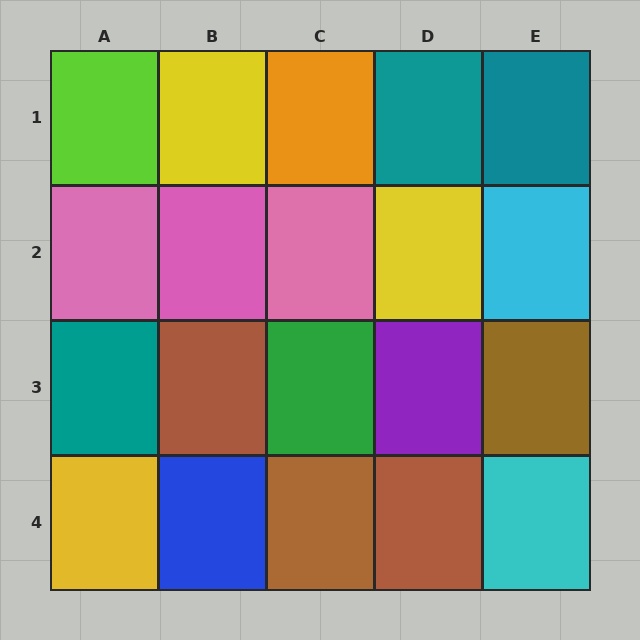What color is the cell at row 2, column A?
Pink.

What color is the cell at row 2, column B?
Pink.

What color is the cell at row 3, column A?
Teal.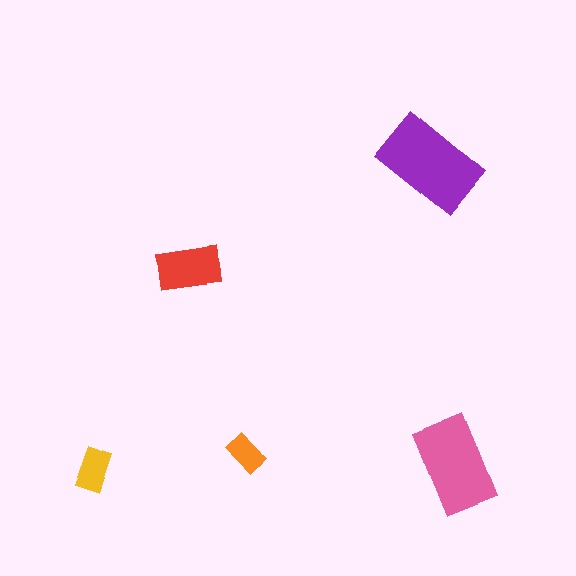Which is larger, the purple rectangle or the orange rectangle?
The purple one.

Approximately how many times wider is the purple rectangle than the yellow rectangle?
About 2.5 times wider.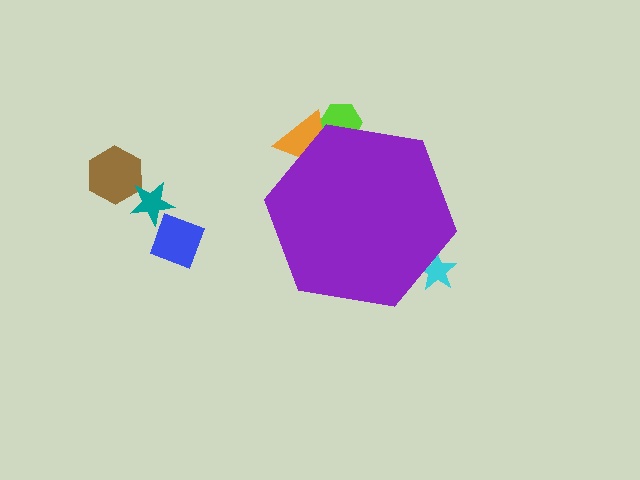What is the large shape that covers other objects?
A purple hexagon.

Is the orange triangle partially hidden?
Yes, the orange triangle is partially hidden behind the purple hexagon.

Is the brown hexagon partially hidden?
No, the brown hexagon is fully visible.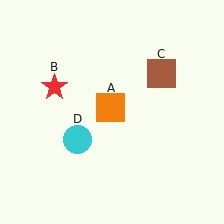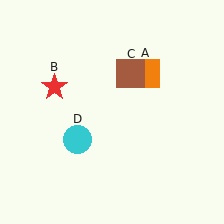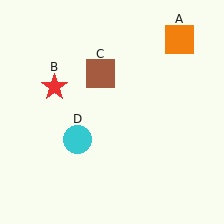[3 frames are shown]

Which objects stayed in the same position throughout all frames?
Red star (object B) and cyan circle (object D) remained stationary.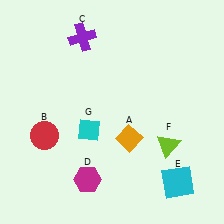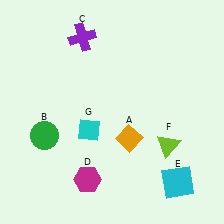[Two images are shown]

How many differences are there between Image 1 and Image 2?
There is 1 difference between the two images.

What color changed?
The circle (B) changed from red in Image 1 to green in Image 2.